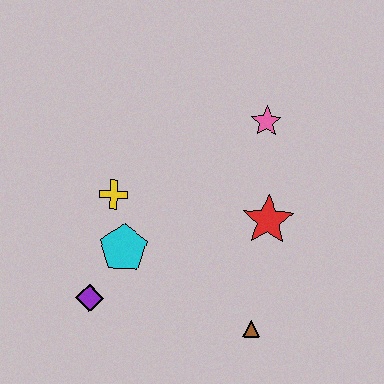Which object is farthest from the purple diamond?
The pink star is farthest from the purple diamond.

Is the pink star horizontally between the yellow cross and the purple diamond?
No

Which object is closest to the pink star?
The red star is closest to the pink star.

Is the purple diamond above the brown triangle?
Yes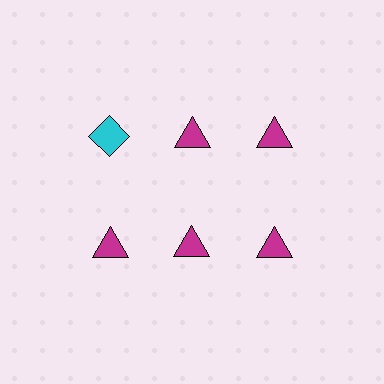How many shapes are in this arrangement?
There are 6 shapes arranged in a grid pattern.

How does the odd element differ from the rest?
It differs in both color (cyan instead of magenta) and shape (diamond instead of triangle).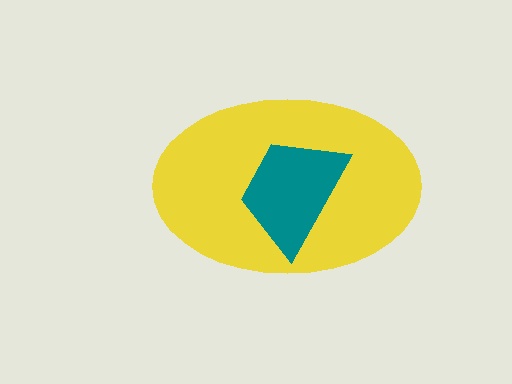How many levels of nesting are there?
2.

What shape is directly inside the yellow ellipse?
The teal trapezoid.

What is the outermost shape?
The yellow ellipse.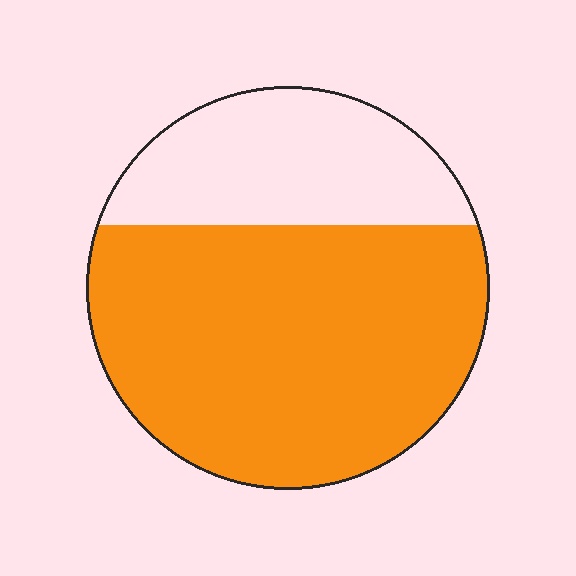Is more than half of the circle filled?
Yes.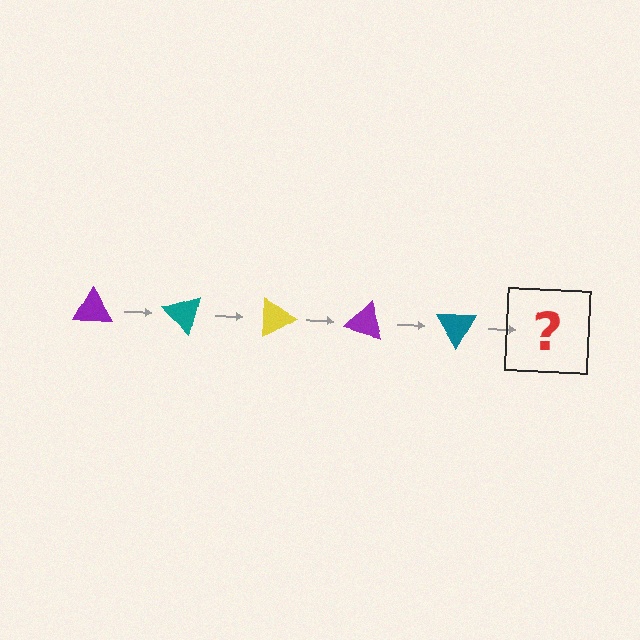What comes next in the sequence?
The next element should be a yellow triangle, rotated 225 degrees from the start.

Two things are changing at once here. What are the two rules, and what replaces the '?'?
The two rules are that it rotates 45 degrees each step and the color cycles through purple, teal, and yellow. The '?' should be a yellow triangle, rotated 225 degrees from the start.